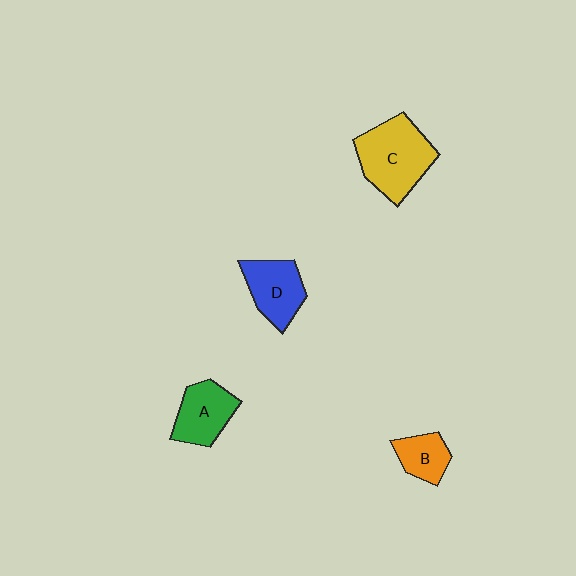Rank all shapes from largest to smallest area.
From largest to smallest: C (yellow), D (blue), A (green), B (orange).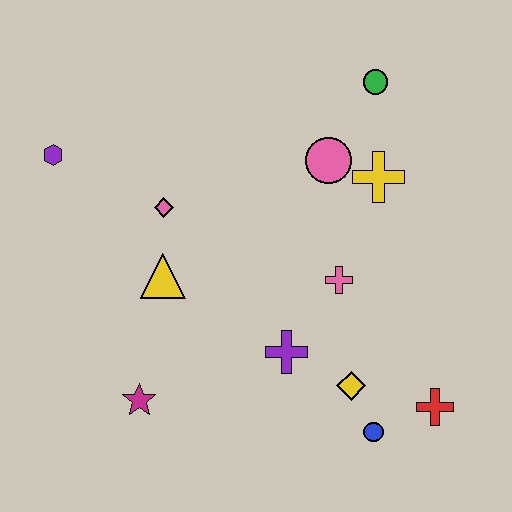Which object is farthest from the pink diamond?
The red cross is farthest from the pink diamond.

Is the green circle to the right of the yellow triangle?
Yes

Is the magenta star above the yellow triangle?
No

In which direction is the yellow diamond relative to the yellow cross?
The yellow diamond is below the yellow cross.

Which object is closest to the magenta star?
The yellow triangle is closest to the magenta star.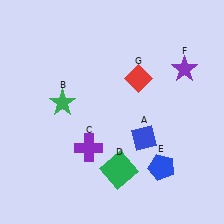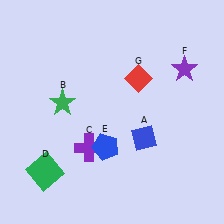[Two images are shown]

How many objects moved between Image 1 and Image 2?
2 objects moved between the two images.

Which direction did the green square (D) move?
The green square (D) moved left.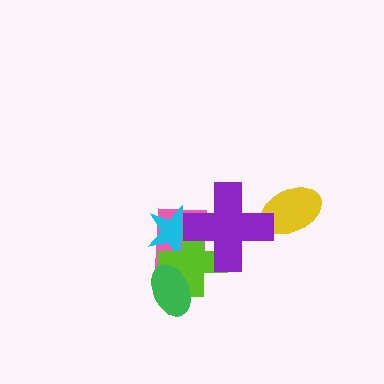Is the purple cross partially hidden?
No, no other shape covers it.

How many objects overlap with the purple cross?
4 objects overlap with the purple cross.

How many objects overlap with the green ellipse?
2 objects overlap with the green ellipse.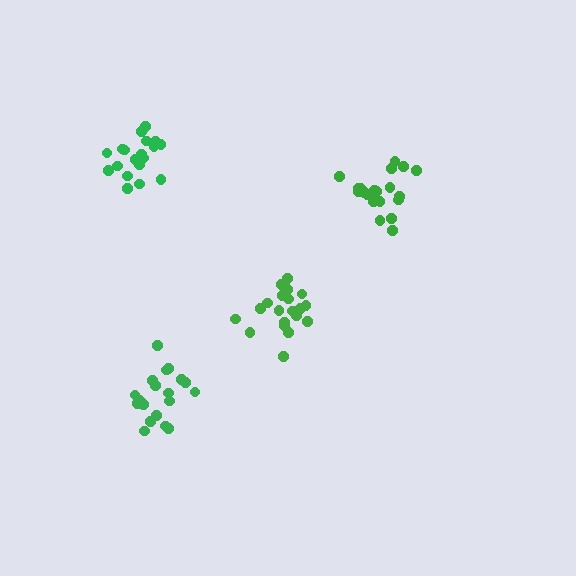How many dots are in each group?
Group 1: 21 dots, Group 2: 19 dots, Group 3: 20 dots, Group 4: 20 dots (80 total).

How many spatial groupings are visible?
There are 4 spatial groupings.